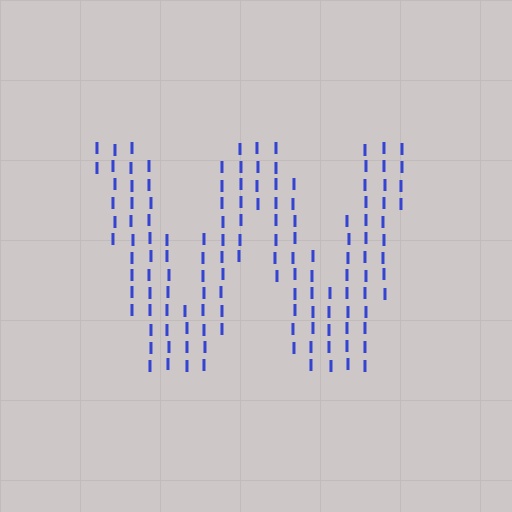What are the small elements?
The small elements are letter I's.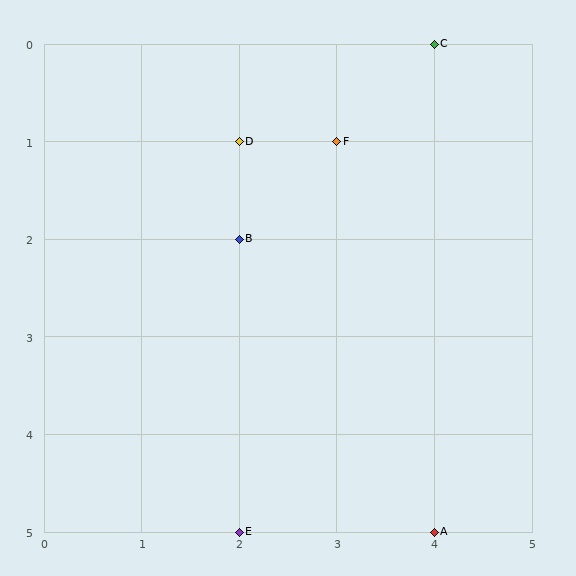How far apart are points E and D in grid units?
Points E and D are 4 rows apart.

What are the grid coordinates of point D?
Point D is at grid coordinates (2, 1).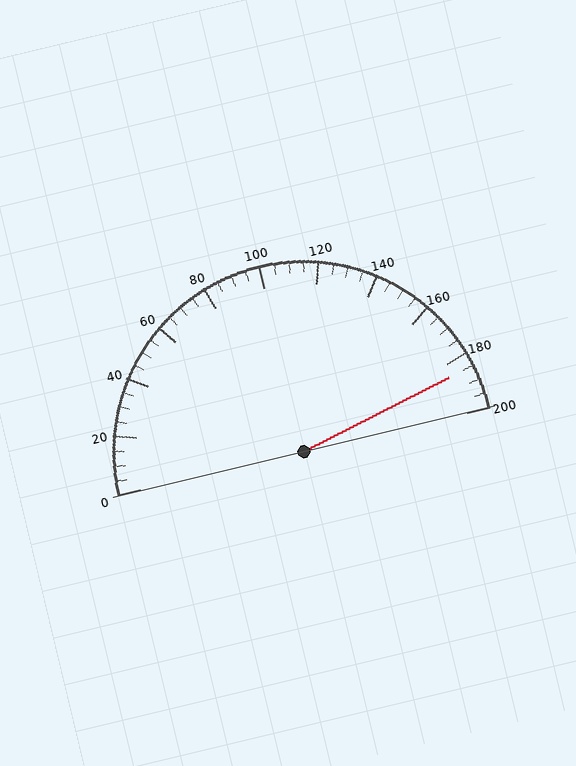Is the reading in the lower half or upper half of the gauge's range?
The reading is in the upper half of the range (0 to 200).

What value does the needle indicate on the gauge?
The needle indicates approximately 185.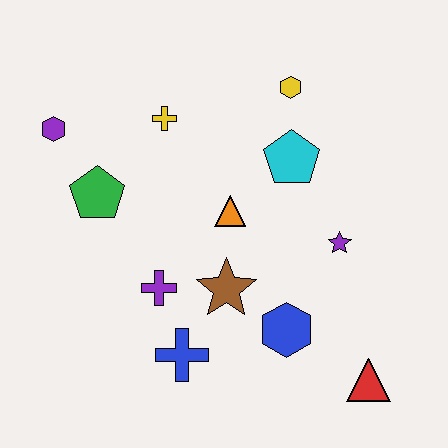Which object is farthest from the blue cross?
The yellow hexagon is farthest from the blue cross.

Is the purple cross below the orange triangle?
Yes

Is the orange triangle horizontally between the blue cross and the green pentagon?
No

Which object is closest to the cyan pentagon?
The yellow hexagon is closest to the cyan pentagon.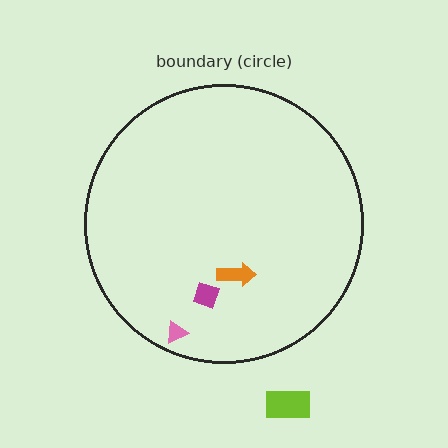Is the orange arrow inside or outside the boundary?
Inside.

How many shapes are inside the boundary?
3 inside, 1 outside.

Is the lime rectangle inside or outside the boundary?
Outside.